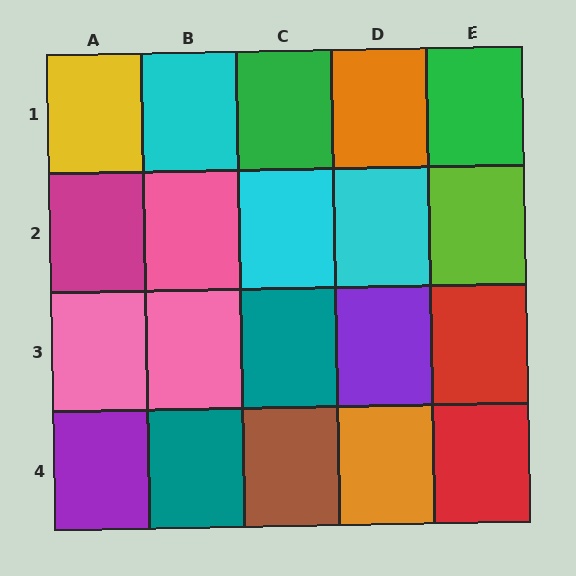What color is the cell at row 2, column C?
Cyan.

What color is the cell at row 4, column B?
Teal.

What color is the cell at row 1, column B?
Cyan.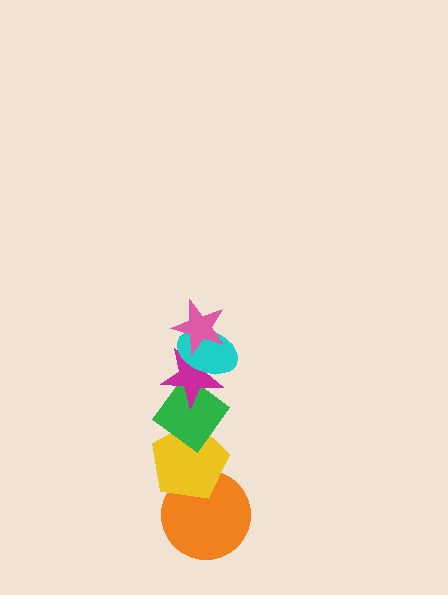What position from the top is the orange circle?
The orange circle is 6th from the top.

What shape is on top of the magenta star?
The cyan ellipse is on top of the magenta star.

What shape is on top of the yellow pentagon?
The green diamond is on top of the yellow pentagon.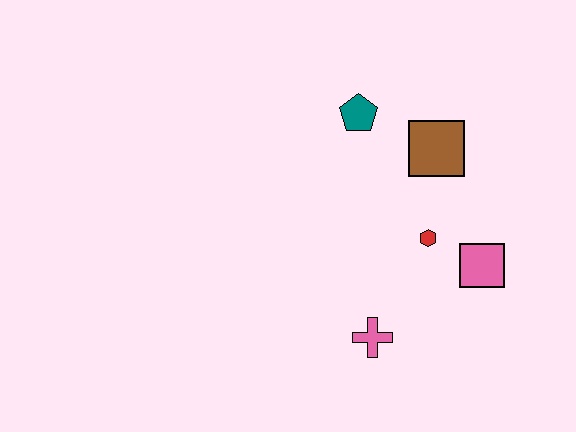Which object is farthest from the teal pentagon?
The pink cross is farthest from the teal pentagon.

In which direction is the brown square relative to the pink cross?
The brown square is above the pink cross.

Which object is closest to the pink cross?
The red hexagon is closest to the pink cross.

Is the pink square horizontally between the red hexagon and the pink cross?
No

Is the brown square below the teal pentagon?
Yes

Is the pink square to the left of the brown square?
No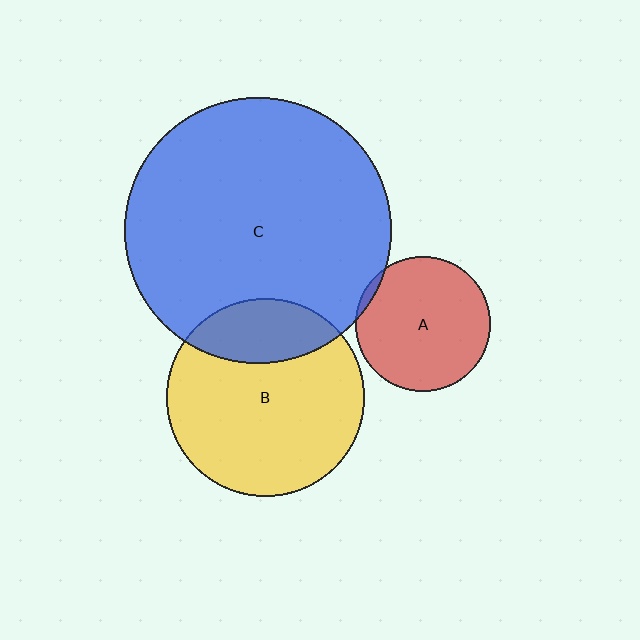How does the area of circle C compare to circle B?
Approximately 1.8 times.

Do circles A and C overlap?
Yes.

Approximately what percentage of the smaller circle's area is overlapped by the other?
Approximately 5%.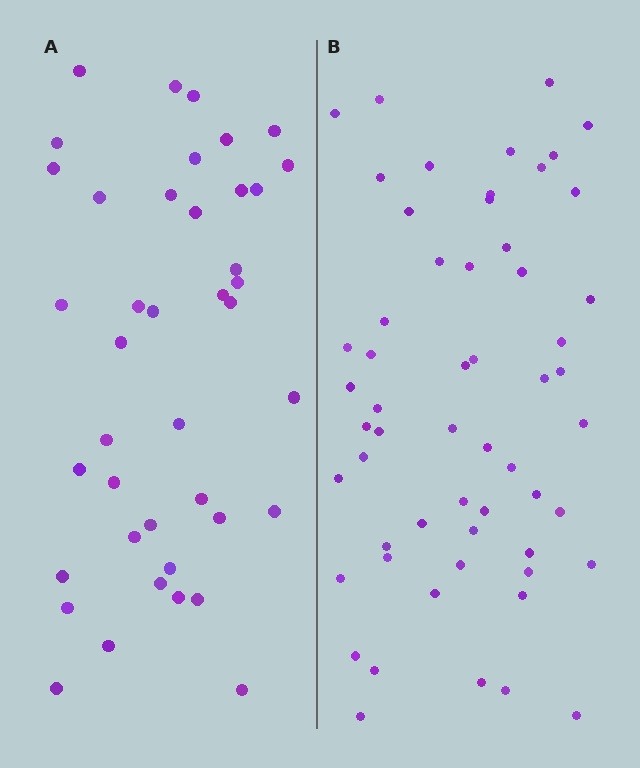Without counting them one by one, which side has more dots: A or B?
Region B (the right region) has more dots.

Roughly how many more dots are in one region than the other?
Region B has approximately 15 more dots than region A.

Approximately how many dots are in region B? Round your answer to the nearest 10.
About 60 dots. (The exact count is 57, which rounds to 60.)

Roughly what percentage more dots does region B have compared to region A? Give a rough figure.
About 40% more.